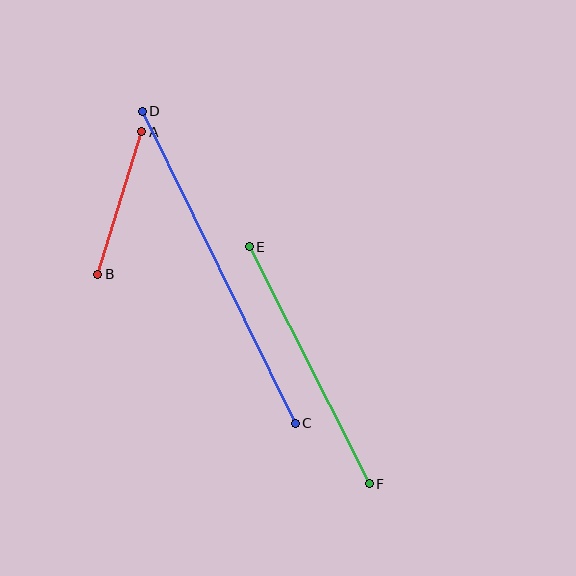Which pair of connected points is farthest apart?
Points C and D are farthest apart.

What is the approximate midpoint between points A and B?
The midpoint is at approximately (120, 203) pixels.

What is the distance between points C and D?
The distance is approximately 348 pixels.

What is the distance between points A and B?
The distance is approximately 149 pixels.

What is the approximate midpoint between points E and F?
The midpoint is at approximately (309, 365) pixels.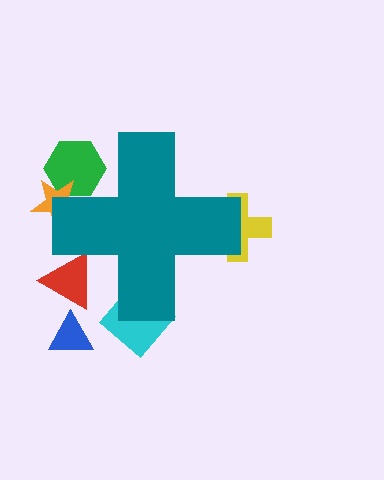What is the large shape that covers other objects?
A teal cross.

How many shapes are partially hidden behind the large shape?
5 shapes are partially hidden.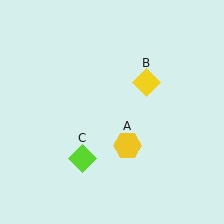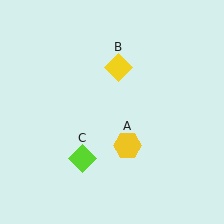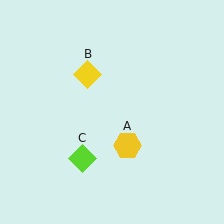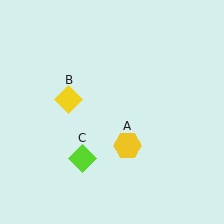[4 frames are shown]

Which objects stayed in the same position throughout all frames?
Yellow hexagon (object A) and lime diamond (object C) remained stationary.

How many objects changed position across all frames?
1 object changed position: yellow diamond (object B).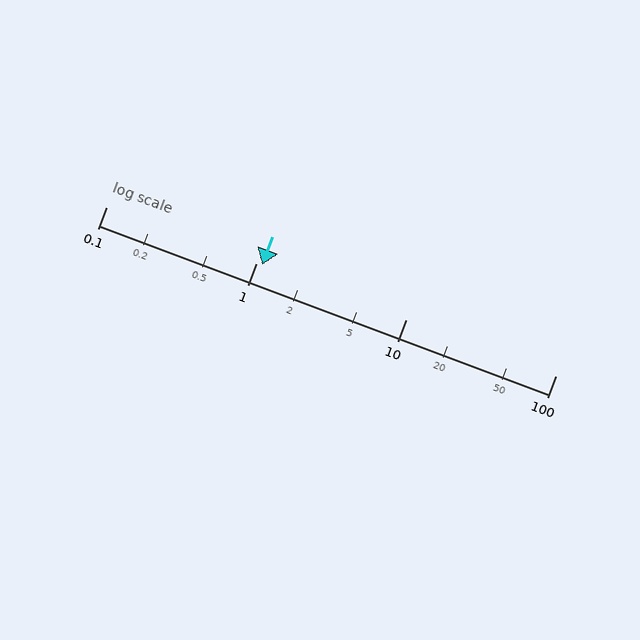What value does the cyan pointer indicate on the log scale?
The pointer indicates approximately 1.1.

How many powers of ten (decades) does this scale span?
The scale spans 3 decades, from 0.1 to 100.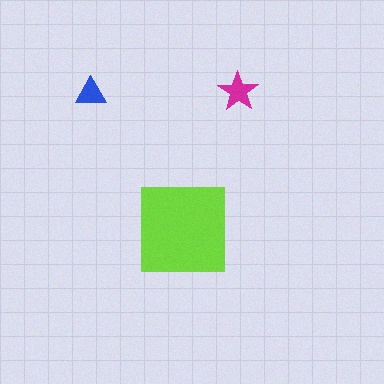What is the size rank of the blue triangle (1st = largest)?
3rd.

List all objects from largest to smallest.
The lime square, the magenta star, the blue triangle.